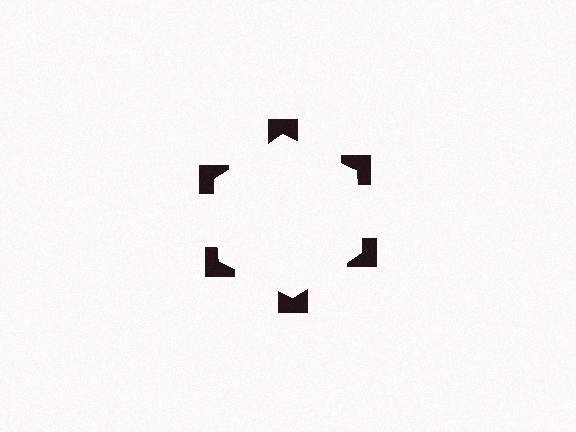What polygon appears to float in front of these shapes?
An illusory hexagon — its edges are inferred from the aligned wedge cuts in the notched squares, not physically drawn.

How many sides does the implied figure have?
6 sides.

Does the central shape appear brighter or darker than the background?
It typically appears slightly brighter than the background, even though no actual brightness change is drawn.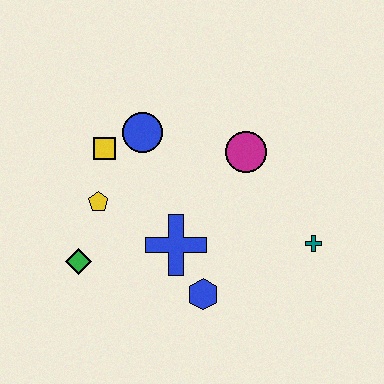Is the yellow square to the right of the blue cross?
No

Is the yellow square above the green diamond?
Yes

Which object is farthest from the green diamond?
The teal cross is farthest from the green diamond.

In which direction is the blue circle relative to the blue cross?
The blue circle is above the blue cross.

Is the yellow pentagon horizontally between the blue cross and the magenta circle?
No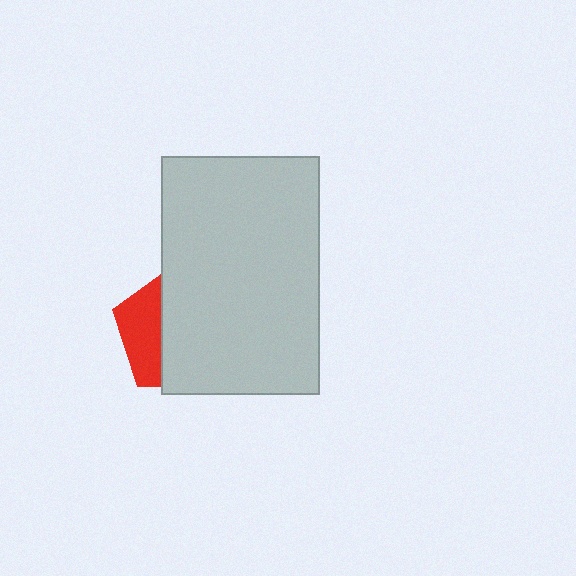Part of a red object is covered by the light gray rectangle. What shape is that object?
It is a pentagon.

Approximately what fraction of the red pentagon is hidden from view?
Roughly 67% of the red pentagon is hidden behind the light gray rectangle.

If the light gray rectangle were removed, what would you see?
You would see the complete red pentagon.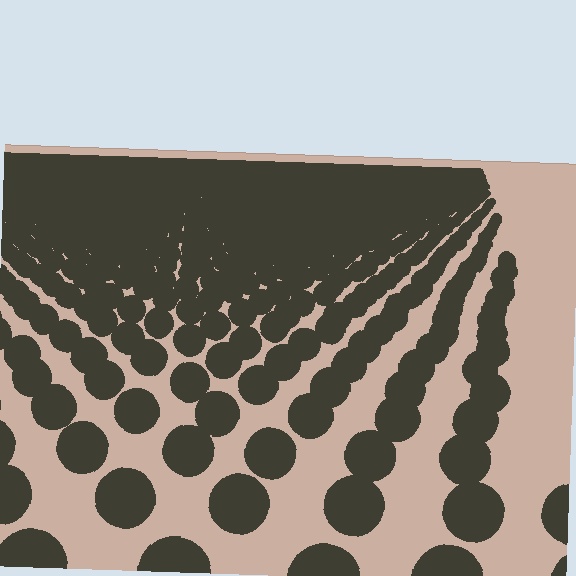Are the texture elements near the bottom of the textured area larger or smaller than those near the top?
Larger. Near the bottom, elements are closer to the viewer and appear at a bigger on-screen size.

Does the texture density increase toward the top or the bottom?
Density increases toward the top.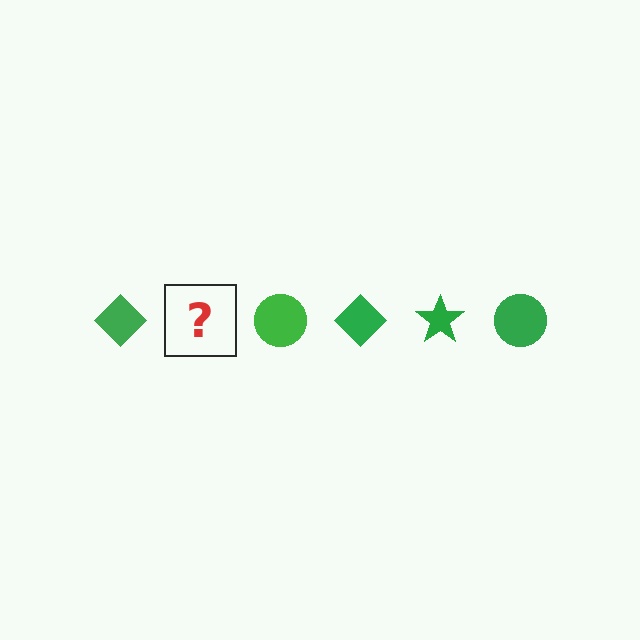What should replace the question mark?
The question mark should be replaced with a green star.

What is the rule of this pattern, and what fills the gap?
The rule is that the pattern cycles through diamond, star, circle shapes in green. The gap should be filled with a green star.